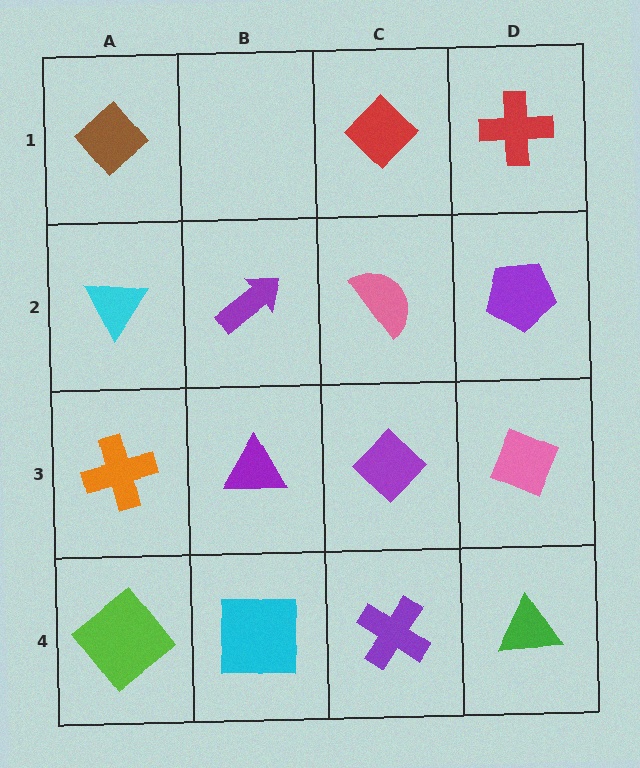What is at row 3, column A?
An orange cross.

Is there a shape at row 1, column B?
No, that cell is empty.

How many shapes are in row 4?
4 shapes.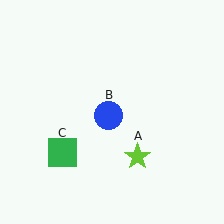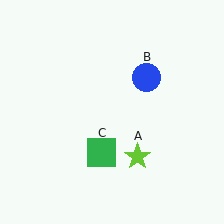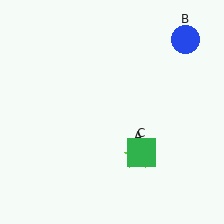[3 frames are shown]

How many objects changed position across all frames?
2 objects changed position: blue circle (object B), green square (object C).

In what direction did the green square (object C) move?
The green square (object C) moved right.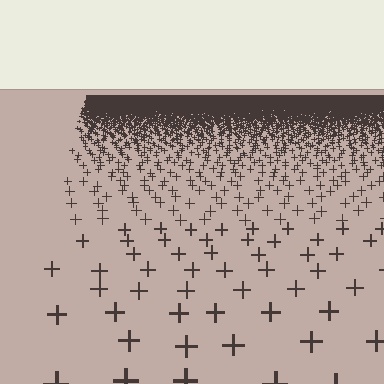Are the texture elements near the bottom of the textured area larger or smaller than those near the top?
Larger. Near the bottom, elements are closer to the viewer and appear at a bigger on-screen size.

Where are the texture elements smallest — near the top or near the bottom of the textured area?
Near the top.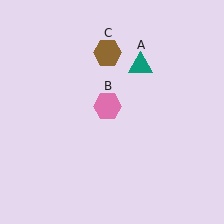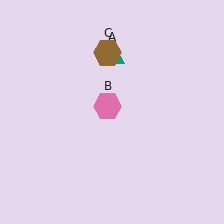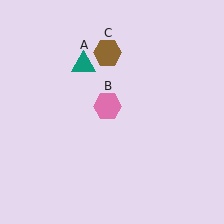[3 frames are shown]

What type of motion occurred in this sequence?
The teal triangle (object A) rotated counterclockwise around the center of the scene.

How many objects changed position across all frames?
1 object changed position: teal triangle (object A).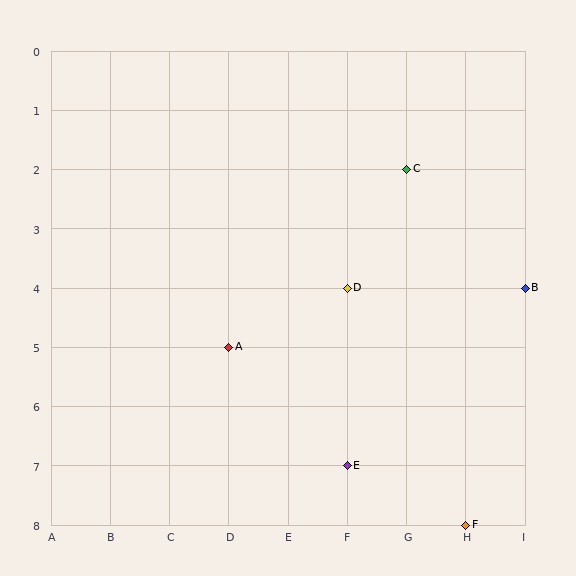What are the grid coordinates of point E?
Point E is at grid coordinates (F, 7).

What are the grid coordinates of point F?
Point F is at grid coordinates (H, 8).